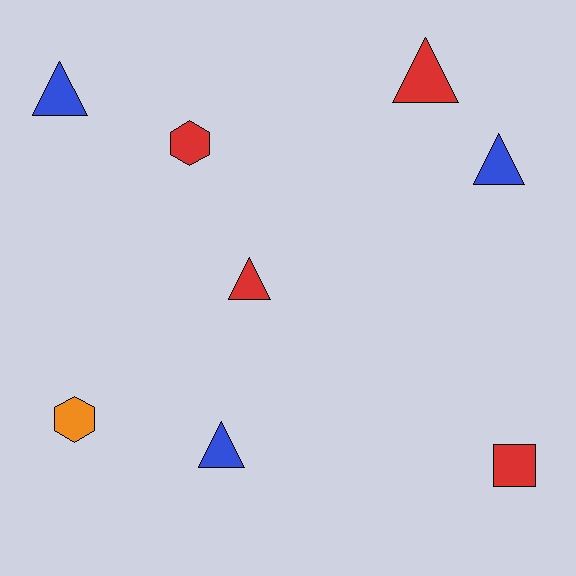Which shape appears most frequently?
Triangle, with 5 objects.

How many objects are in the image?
There are 8 objects.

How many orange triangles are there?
There are no orange triangles.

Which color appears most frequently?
Red, with 4 objects.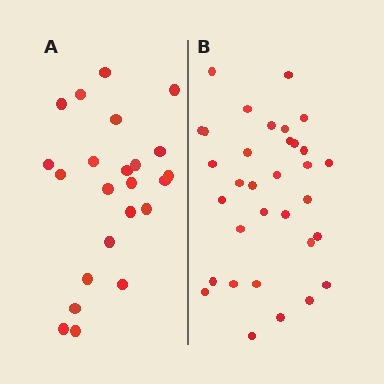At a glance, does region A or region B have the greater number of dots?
Region B (the right region) has more dots.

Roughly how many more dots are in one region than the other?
Region B has roughly 10 or so more dots than region A.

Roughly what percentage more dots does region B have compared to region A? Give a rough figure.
About 45% more.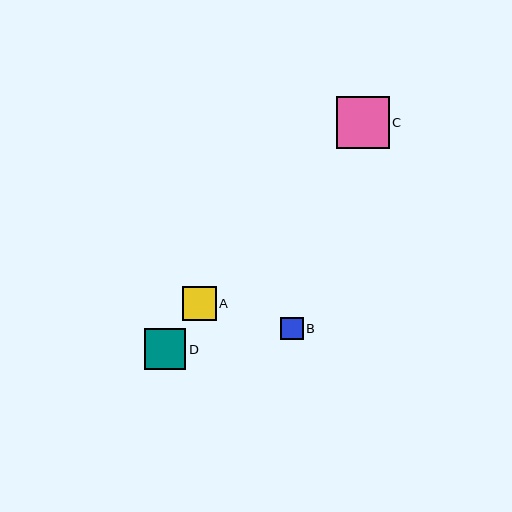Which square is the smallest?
Square B is the smallest with a size of approximately 23 pixels.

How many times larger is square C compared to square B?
Square C is approximately 2.3 times the size of square B.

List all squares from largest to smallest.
From largest to smallest: C, D, A, B.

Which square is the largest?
Square C is the largest with a size of approximately 52 pixels.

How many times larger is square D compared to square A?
Square D is approximately 1.2 times the size of square A.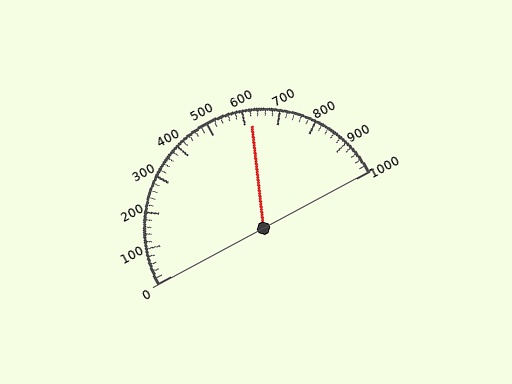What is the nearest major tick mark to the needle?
The nearest major tick mark is 600.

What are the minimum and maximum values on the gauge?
The gauge ranges from 0 to 1000.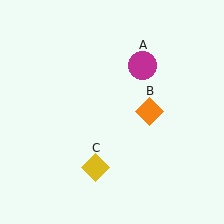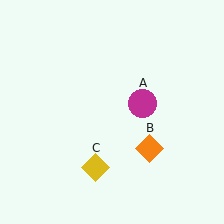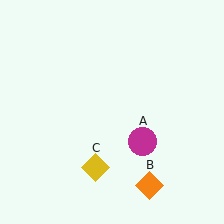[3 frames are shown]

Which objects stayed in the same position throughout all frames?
Yellow diamond (object C) remained stationary.